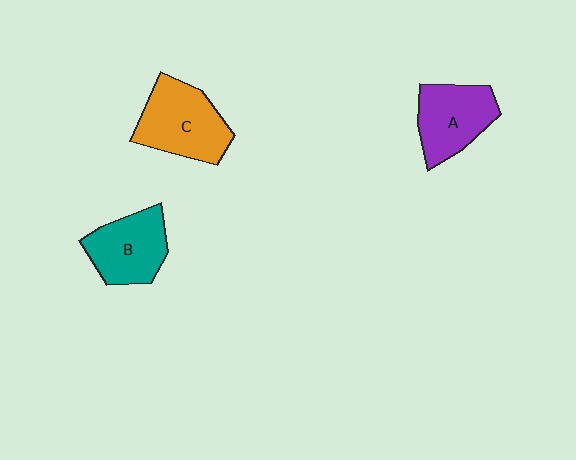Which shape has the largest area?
Shape C (orange).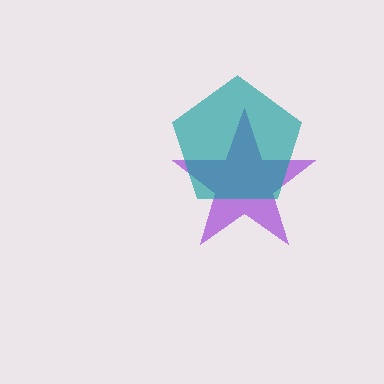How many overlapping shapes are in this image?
There are 2 overlapping shapes in the image.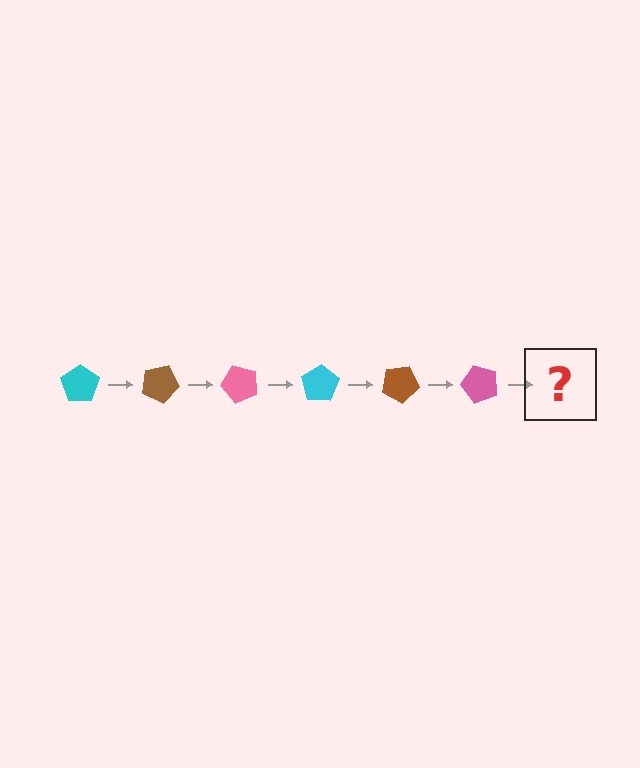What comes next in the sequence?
The next element should be a cyan pentagon, rotated 150 degrees from the start.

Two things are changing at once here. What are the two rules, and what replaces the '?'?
The two rules are that it rotates 25 degrees each step and the color cycles through cyan, brown, and pink. The '?' should be a cyan pentagon, rotated 150 degrees from the start.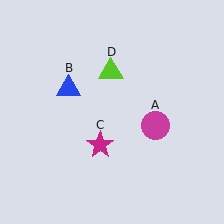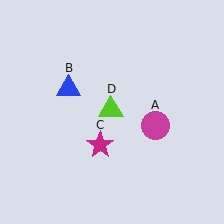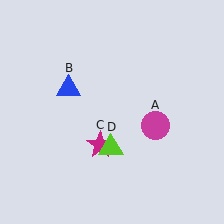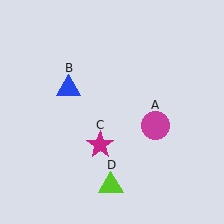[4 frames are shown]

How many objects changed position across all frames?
1 object changed position: lime triangle (object D).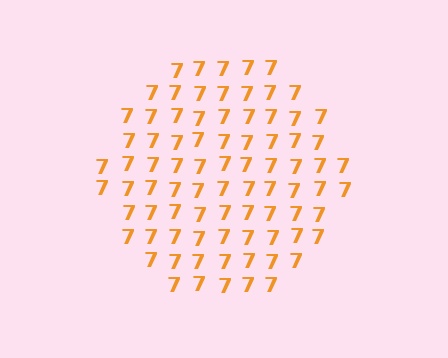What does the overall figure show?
The overall figure shows a circle.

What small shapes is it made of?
It is made of small digit 7's.